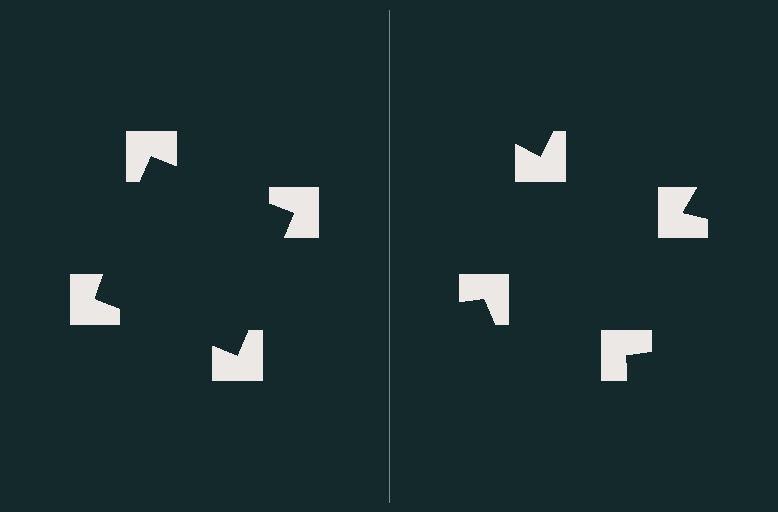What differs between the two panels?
The notched squares are positioned identically on both sides; only the wedge orientations differ. On the left they align to a square; on the right they are misaligned.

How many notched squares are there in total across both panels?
8 — 4 on each side.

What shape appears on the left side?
An illusory square.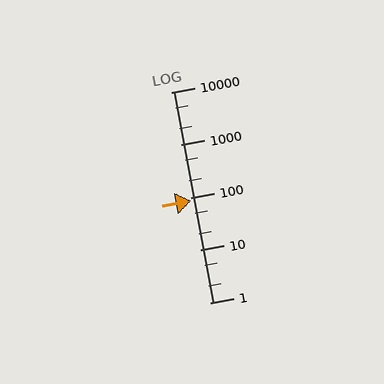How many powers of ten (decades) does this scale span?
The scale spans 4 decades, from 1 to 10000.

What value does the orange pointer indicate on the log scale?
The pointer indicates approximately 85.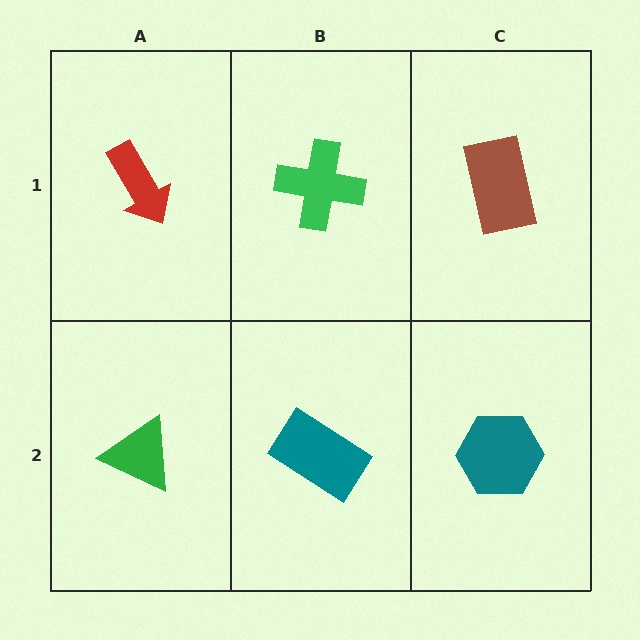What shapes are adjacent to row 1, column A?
A green triangle (row 2, column A), a green cross (row 1, column B).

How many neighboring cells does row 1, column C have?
2.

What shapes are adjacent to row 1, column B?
A teal rectangle (row 2, column B), a red arrow (row 1, column A), a brown rectangle (row 1, column C).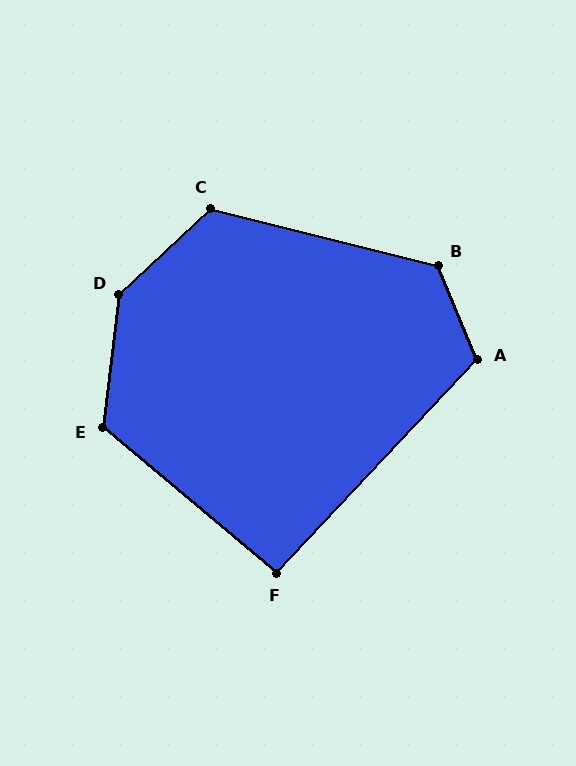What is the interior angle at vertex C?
Approximately 123 degrees (obtuse).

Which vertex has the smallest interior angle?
F, at approximately 93 degrees.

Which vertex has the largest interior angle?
D, at approximately 140 degrees.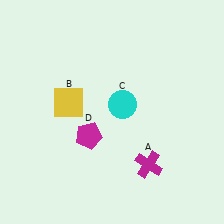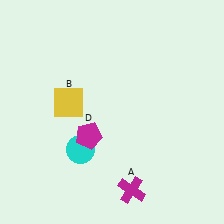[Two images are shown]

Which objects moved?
The objects that moved are: the magenta cross (A), the cyan circle (C).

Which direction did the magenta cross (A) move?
The magenta cross (A) moved down.